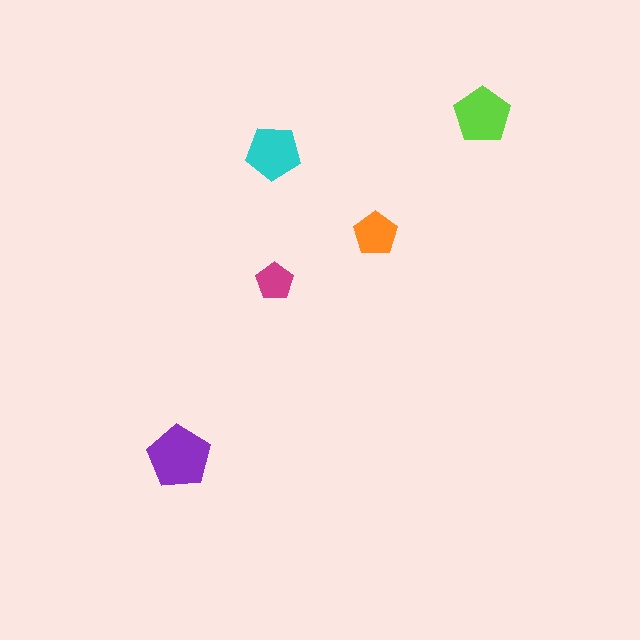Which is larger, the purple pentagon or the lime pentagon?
The purple one.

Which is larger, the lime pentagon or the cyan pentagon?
The lime one.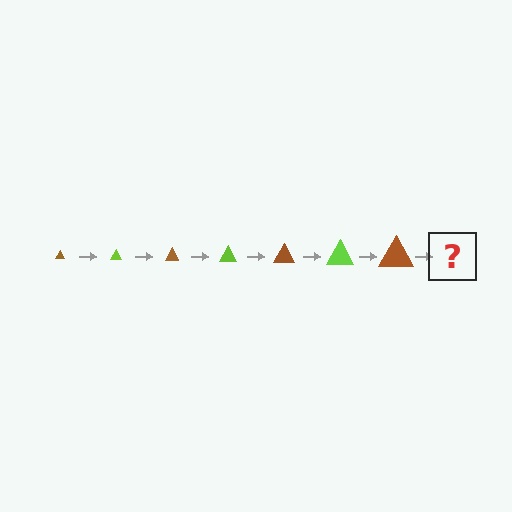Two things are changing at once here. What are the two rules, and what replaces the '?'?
The two rules are that the triangle grows larger each step and the color cycles through brown and lime. The '?' should be a lime triangle, larger than the previous one.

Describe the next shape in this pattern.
It should be a lime triangle, larger than the previous one.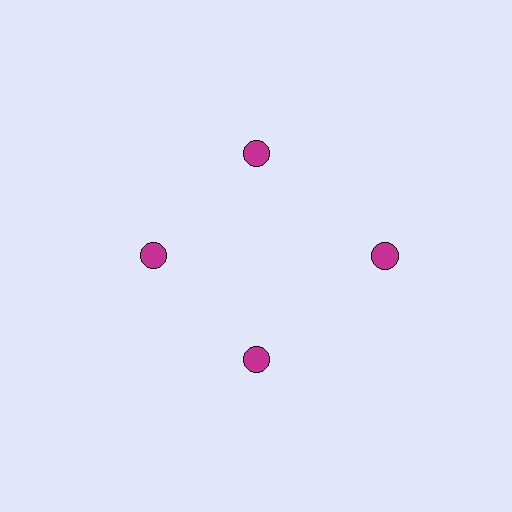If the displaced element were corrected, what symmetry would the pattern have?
It would have 4-fold rotational symmetry — the pattern would map onto itself every 90 degrees.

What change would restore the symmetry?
The symmetry would be restored by moving it inward, back onto the ring so that all 4 circles sit at equal angles and equal distance from the center.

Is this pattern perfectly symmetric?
No. The 4 magenta circles are arranged in a ring, but one element near the 3 o'clock position is pushed outward from the center, breaking the 4-fold rotational symmetry.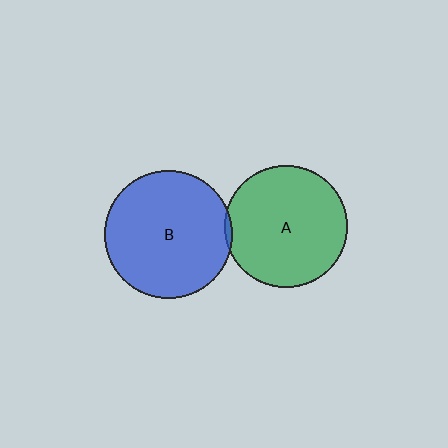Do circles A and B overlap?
Yes.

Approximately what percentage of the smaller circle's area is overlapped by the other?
Approximately 5%.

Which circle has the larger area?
Circle B (blue).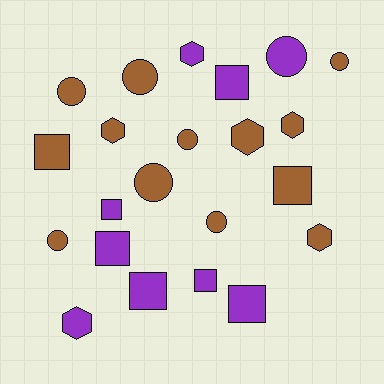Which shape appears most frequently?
Square, with 8 objects.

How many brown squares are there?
There are 2 brown squares.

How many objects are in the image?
There are 22 objects.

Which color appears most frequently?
Brown, with 13 objects.